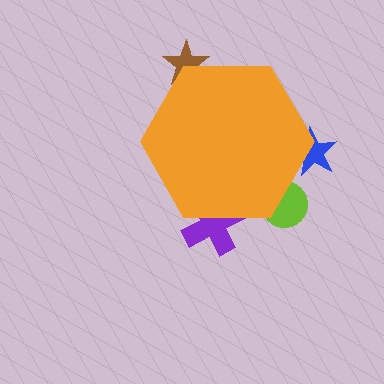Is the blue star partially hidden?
Yes, the blue star is partially hidden behind the orange hexagon.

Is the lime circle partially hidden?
Yes, the lime circle is partially hidden behind the orange hexagon.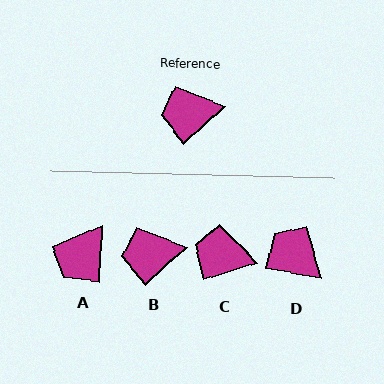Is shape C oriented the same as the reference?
No, it is off by about 25 degrees.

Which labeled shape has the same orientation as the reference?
B.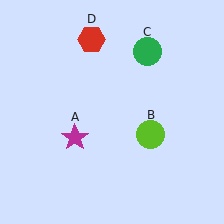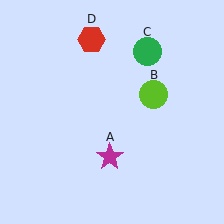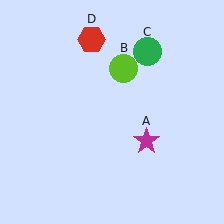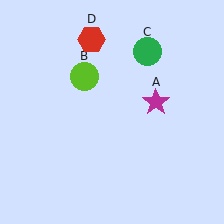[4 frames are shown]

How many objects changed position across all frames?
2 objects changed position: magenta star (object A), lime circle (object B).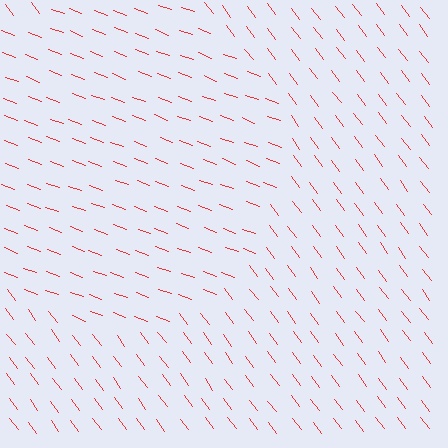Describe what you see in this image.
The image is filled with small red line segments. A circle region in the image has lines oriented differently from the surrounding lines, creating a visible texture boundary.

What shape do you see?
I see a circle.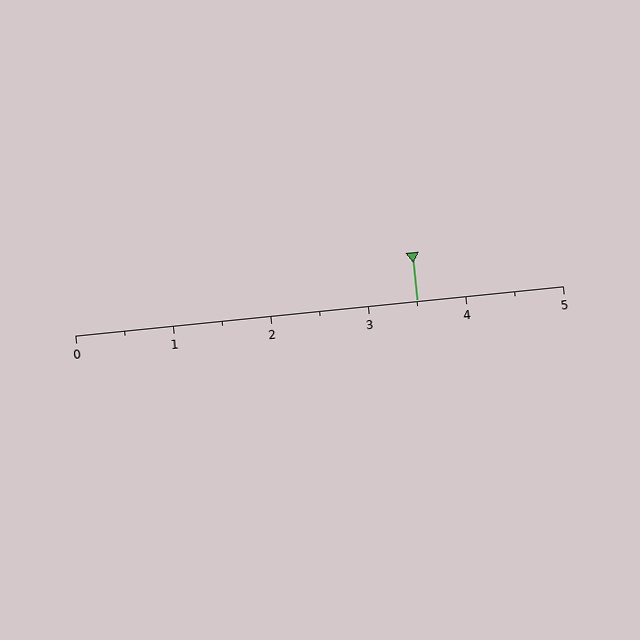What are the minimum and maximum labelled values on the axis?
The axis runs from 0 to 5.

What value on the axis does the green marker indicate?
The marker indicates approximately 3.5.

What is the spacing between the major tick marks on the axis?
The major ticks are spaced 1 apart.